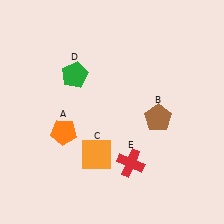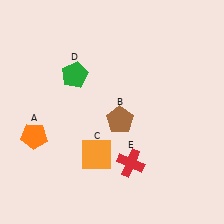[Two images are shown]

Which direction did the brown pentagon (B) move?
The brown pentagon (B) moved left.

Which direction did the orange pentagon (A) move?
The orange pentagon (A) moved left.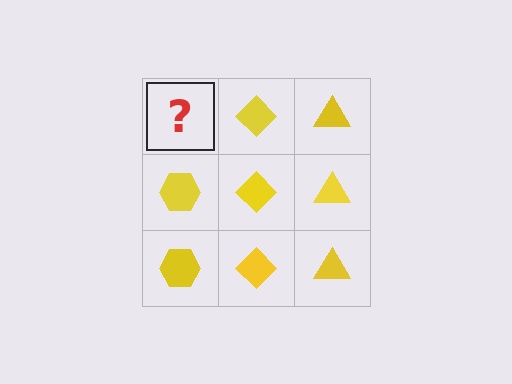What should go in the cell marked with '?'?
The missing cell should contain a yellow hexagon.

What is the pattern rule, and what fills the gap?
The rule is that each column has a consistent shape. The gap should be filled with a yellow hexagon.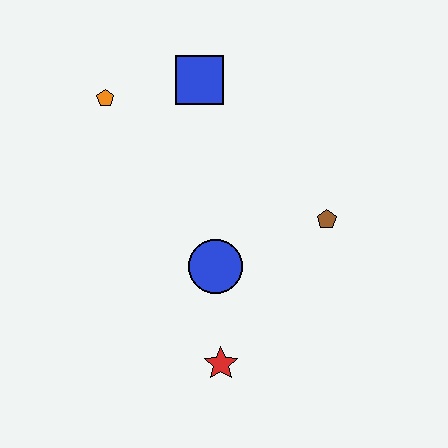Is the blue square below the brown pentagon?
No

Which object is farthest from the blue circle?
The orange pentagon is farthest from the blue circle.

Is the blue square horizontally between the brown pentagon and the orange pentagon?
Yes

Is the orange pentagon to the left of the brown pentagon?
Yes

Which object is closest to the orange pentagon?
The blue square is closest to the orange pentagon.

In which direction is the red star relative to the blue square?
The red star is below the blue square.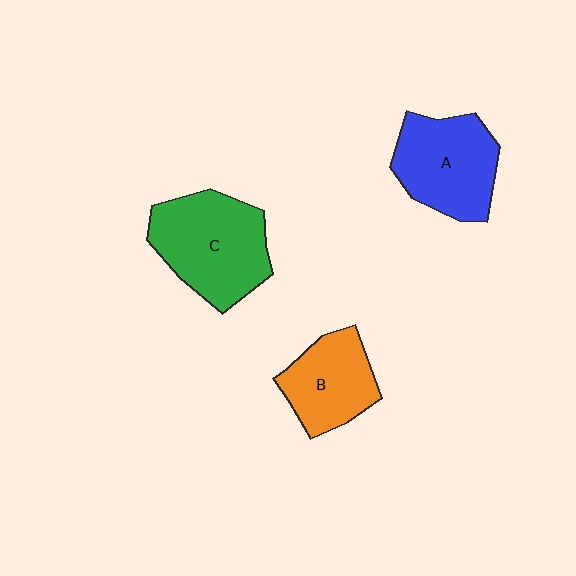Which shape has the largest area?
Shape C (green).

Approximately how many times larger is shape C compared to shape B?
Approximately 1.4 times.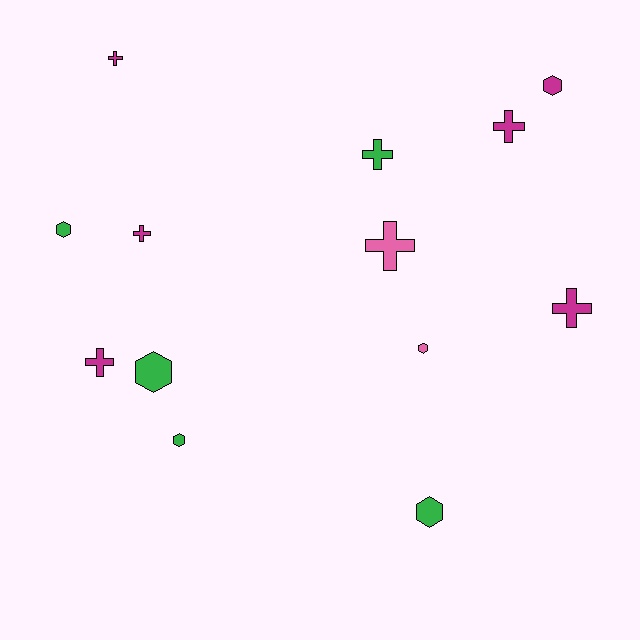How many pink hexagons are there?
There is 1 pink hexagon.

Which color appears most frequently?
Magenta, with 6 objects.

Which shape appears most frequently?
Cross, with 7 objects.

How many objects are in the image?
There are 13 objects.